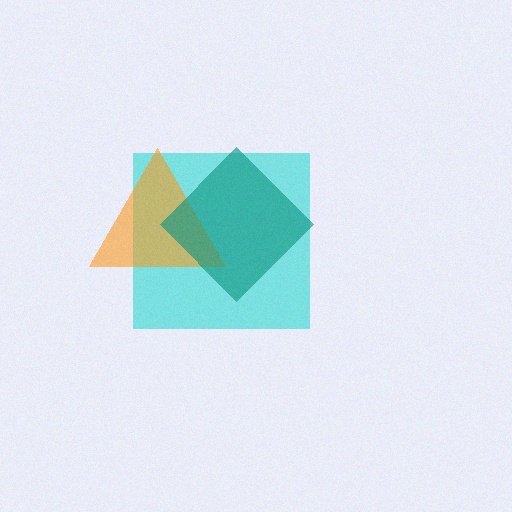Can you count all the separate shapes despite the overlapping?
Yes, there are 3 separate shapes.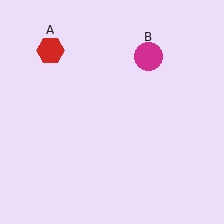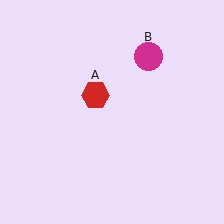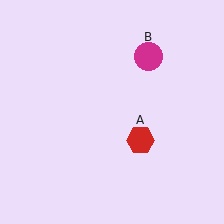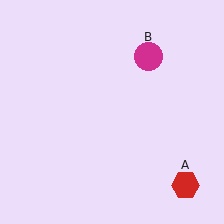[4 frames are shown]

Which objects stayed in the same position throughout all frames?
Magenta circle (object B) remained stationary.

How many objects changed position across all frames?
1 object changed position: red hexagon (object A).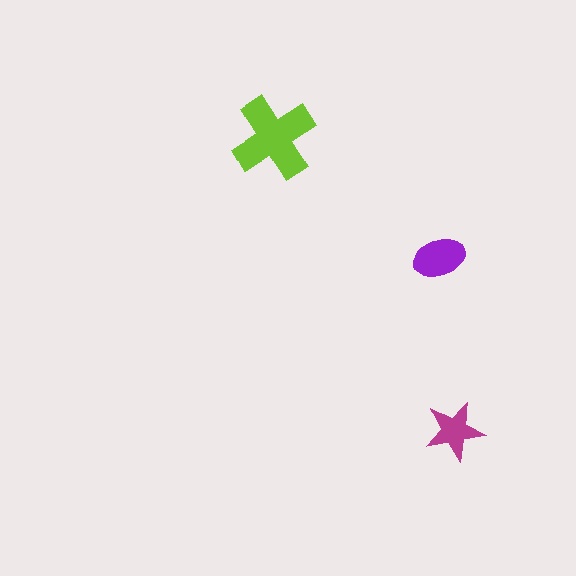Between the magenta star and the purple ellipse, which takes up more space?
The purple ellipse.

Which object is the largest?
The lime cross.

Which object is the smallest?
The magenta star.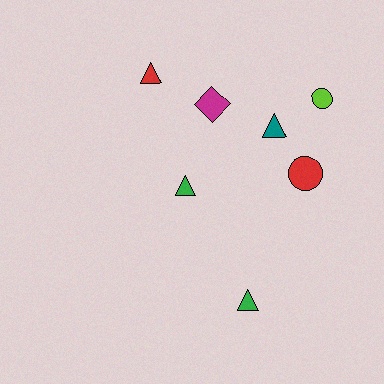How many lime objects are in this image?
There is 1 lime object.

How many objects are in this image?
There are 7 objects.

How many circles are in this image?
There are 2 circles.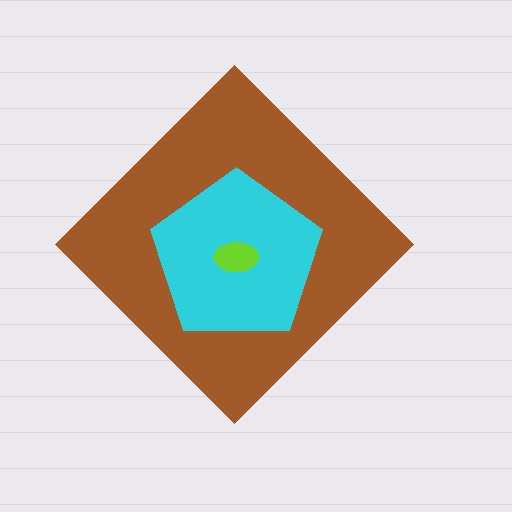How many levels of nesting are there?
3.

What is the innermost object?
The lime ellipse.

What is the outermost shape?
The brown diamond.